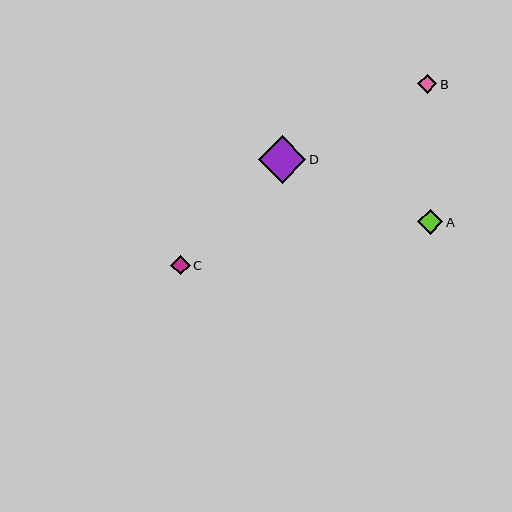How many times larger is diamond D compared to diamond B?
Diamond D is approximately 2.5 times the size of diamond B.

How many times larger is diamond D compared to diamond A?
Diamond D is approximately 1.9 times the size of diamond A.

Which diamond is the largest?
Diamond D is the largest with a size of approximately 48 pixels.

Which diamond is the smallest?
Diamond B is the smallest with a size of approximately 19 pixels.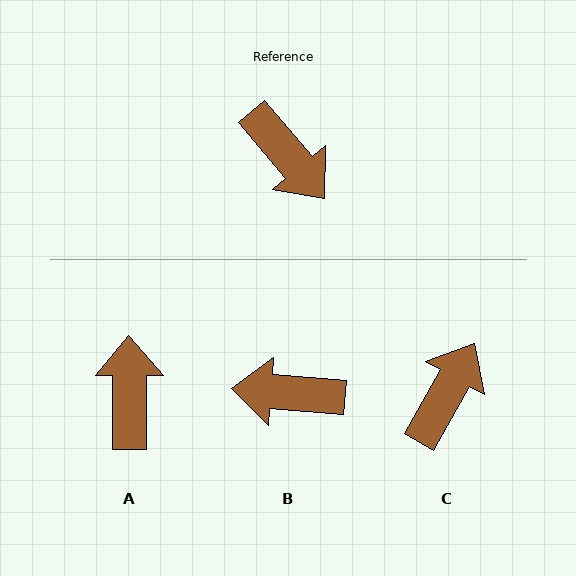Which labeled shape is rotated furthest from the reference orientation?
A, about 140 degrees away.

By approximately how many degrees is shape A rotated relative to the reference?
Approximately 140 degrees counter-clockwise.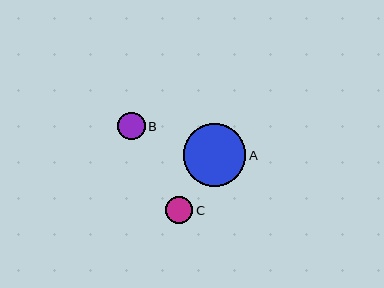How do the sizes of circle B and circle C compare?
Circle B and circle C are approximately the same size.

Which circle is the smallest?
Circle C is the smallest with a size of approximately 27 pixels.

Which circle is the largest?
Circle A is the largest with a size of approximately 63 pixels.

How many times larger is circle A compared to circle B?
Circle A is approximately 2.3 times the size of circle B.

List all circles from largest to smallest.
From largest to smallest: A, B, C.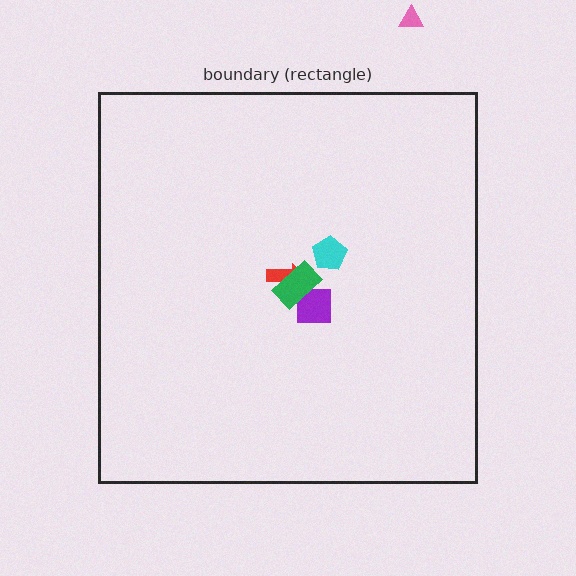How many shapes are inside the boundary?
4 inside, 1 outside.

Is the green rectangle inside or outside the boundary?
Inside.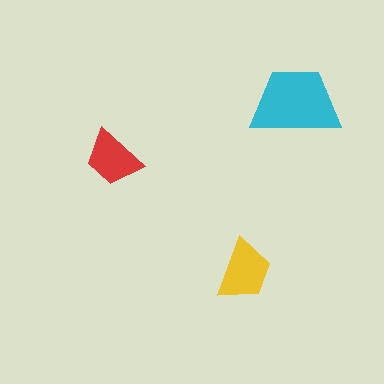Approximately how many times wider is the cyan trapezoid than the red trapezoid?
About 1.5 times wider.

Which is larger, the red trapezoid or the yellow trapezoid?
The yellow one.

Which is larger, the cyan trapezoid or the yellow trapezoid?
The cyan one.